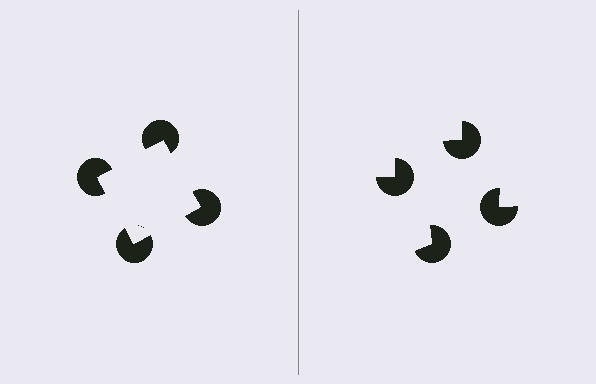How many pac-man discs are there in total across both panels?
8 — 4 on each side.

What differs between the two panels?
The pac-man discs are positioned identically on both sides; only the wedge orientations differ. On the left they align to a square; on the right they are misaligned.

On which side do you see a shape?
An illusory square appears on the left side. On the right side the wedge cuts are rotated, so no coherent shape forms.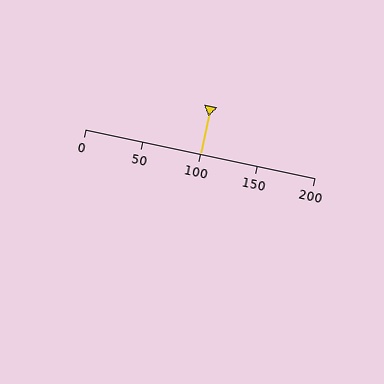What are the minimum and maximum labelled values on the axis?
The axis runs from 0 to 200.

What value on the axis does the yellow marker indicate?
The marker indicates approximately 100.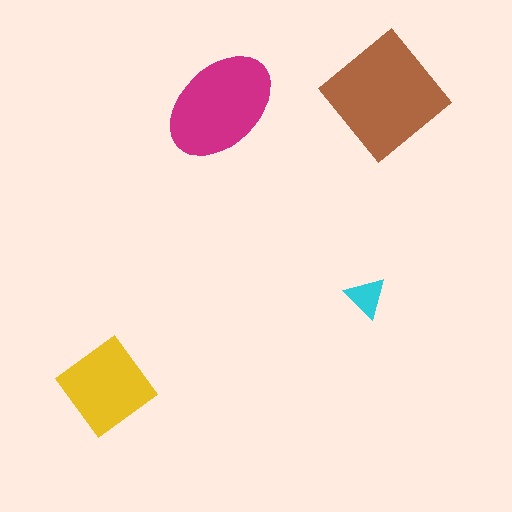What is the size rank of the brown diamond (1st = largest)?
1st.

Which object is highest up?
The brown diamond is topmost.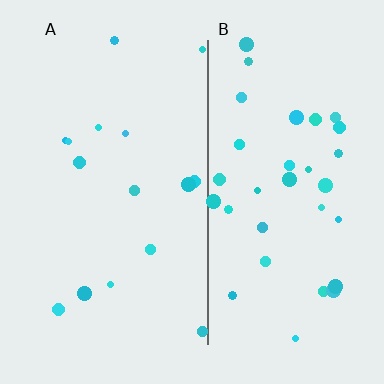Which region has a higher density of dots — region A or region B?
B (the right).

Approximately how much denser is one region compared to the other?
Approximately 2.2× — region B over region A.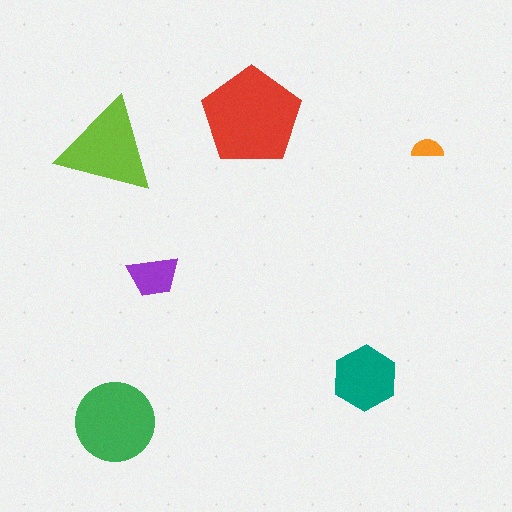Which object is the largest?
The red pentagon.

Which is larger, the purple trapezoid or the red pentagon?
The red pentagon.